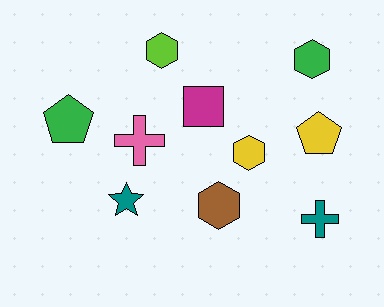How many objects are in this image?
There are 10 objects.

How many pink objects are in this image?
There is 1 pink object.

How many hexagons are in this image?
There are 4 hexagons.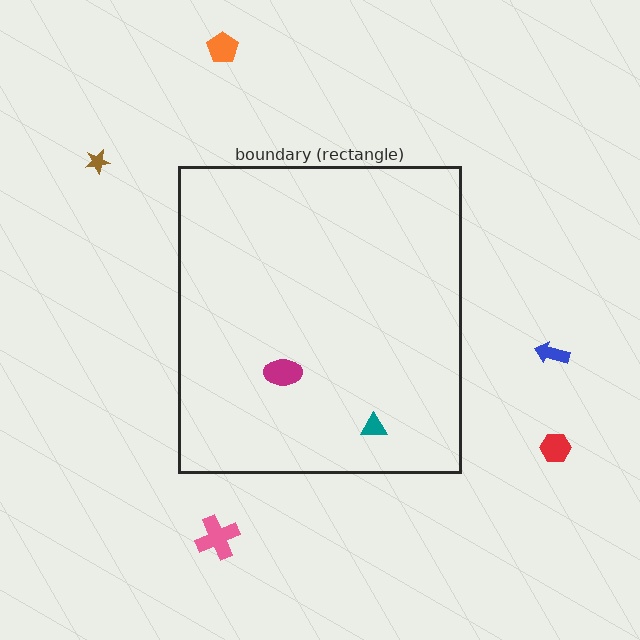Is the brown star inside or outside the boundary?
Outside.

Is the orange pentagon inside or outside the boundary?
Outside.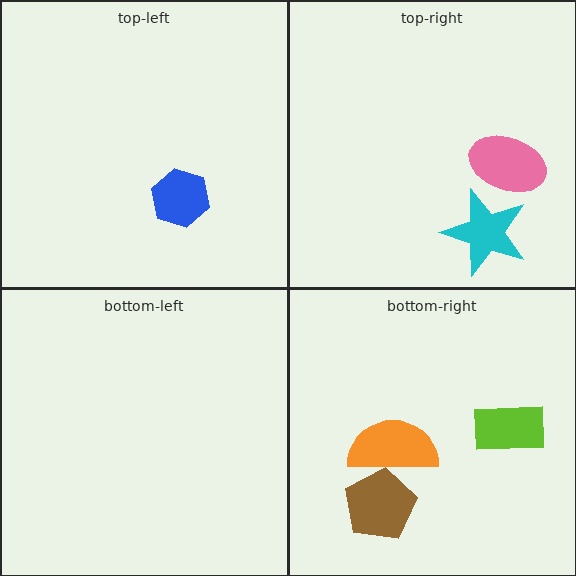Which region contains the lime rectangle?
The bottom-right region.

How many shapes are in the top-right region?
2.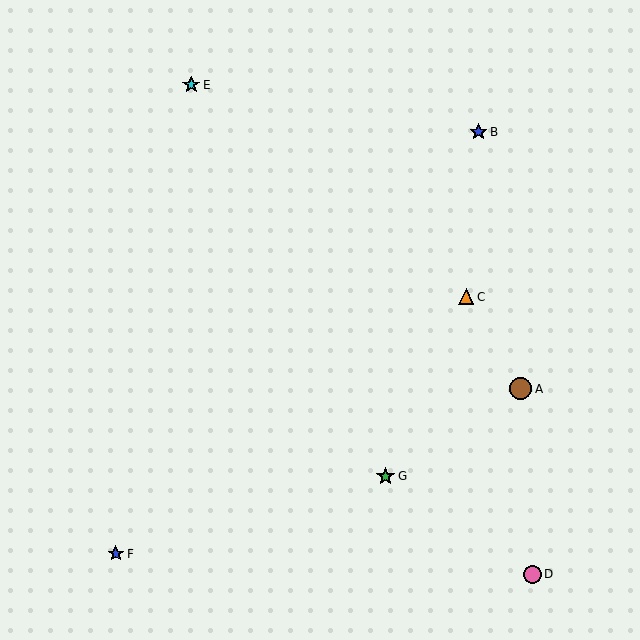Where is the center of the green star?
The center of the green star is at (385, 476).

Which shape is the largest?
The brown circle (labeled A) is the largest.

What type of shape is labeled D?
Shape D is a pink circle.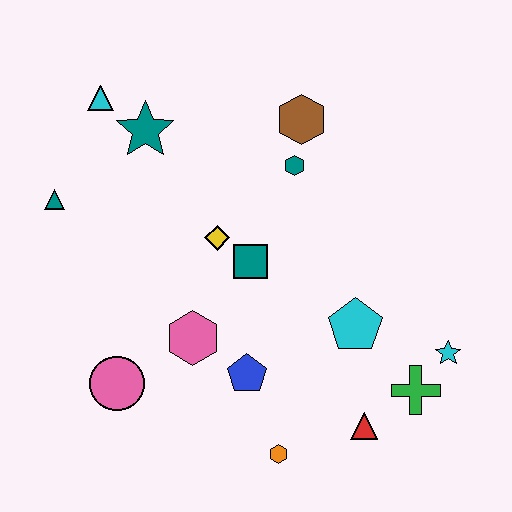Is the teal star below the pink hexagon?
No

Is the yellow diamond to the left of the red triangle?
Yes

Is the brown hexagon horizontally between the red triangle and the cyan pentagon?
No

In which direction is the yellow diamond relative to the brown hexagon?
The yellow diamond is below the brown hexagon.